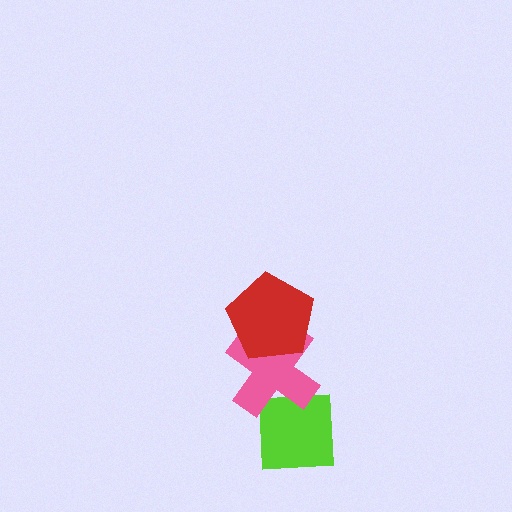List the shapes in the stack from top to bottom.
From top to bottom: the red pentagon, the pink cross, the lime square.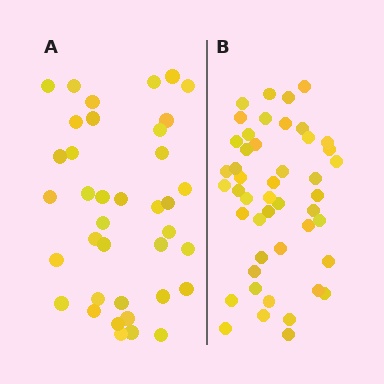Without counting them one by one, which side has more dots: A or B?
Region B (the right region) has more dots.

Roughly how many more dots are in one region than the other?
Region B has roughly 8 or so more dots than region A.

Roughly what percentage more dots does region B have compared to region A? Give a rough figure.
About 25% more.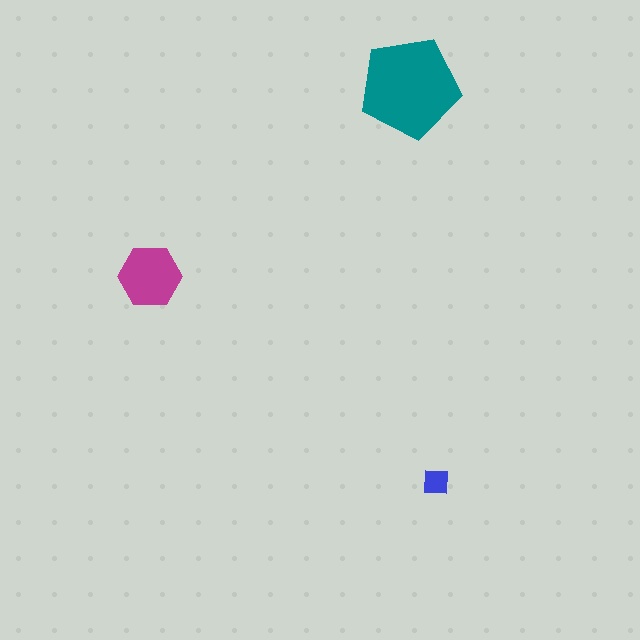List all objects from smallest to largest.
The blue square, the magenta hexagon, the teal pentagon.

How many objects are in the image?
There are 3 objects in the image.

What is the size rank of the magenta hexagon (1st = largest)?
2nd.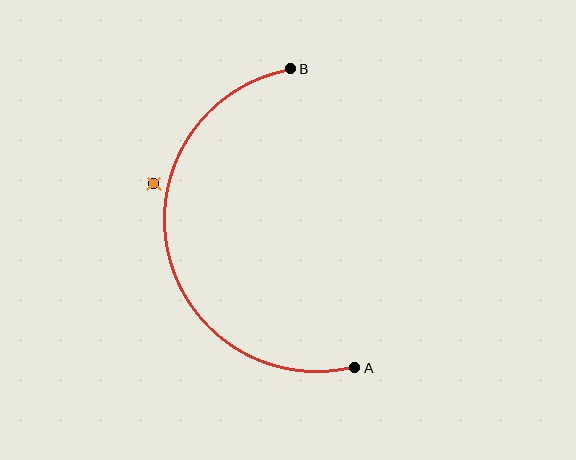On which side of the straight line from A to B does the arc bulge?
The arc bulges to the left of the straight line connecting A and B.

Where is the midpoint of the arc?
The arc midpoint is the point on the curve farthest from the straight line joining A and B. It sits to the left of that line.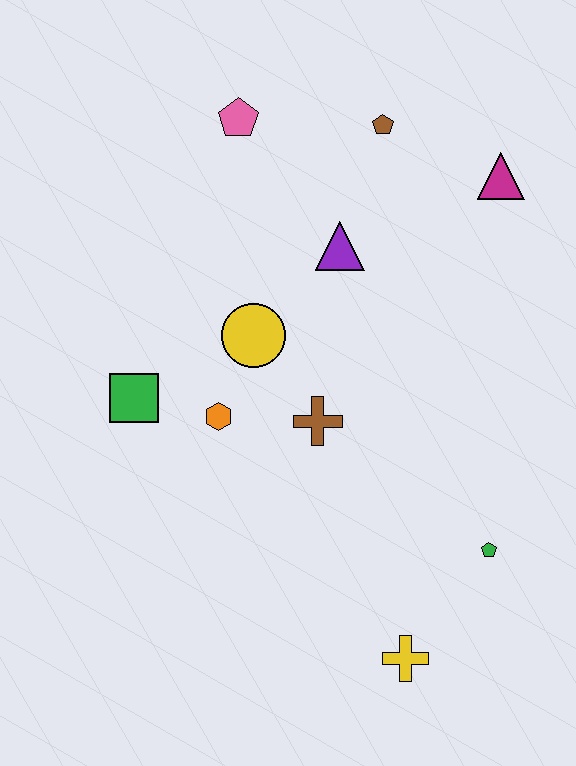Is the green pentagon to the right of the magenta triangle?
No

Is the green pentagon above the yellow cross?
Yes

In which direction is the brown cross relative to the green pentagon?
The brown cross is to the left of the green pentagon.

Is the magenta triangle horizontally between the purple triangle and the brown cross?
No